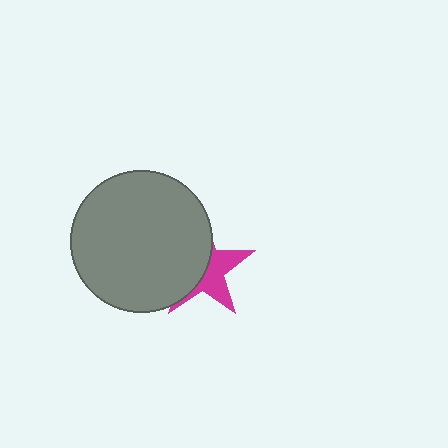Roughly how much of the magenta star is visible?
A small part of it is visible (roughly 43%).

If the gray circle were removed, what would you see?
You would see the complete magenta star.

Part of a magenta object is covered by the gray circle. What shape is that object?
It is a star.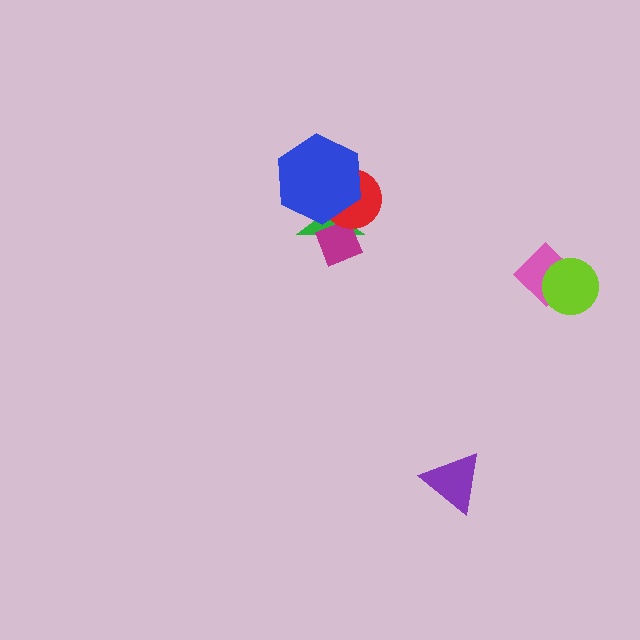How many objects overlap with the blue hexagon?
2 objects overlap with the blue hexagon.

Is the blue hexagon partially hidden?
No, no other shape covers it.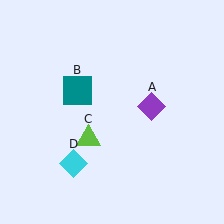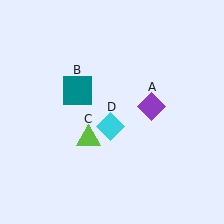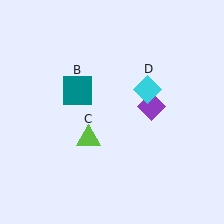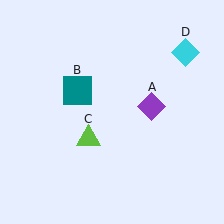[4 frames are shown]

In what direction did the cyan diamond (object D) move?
The cyan diamond (object D) moved up and to the right.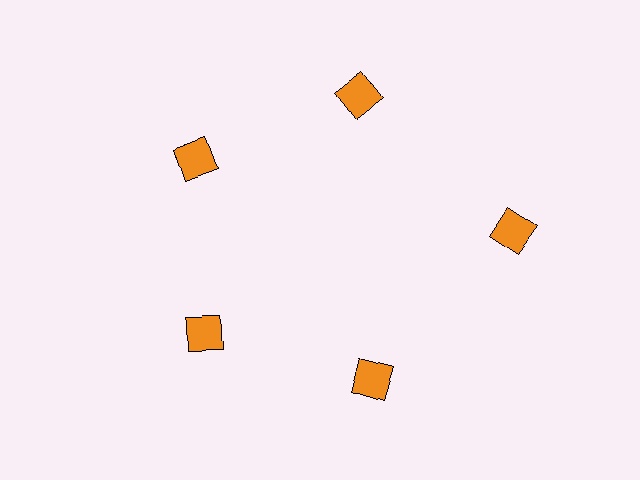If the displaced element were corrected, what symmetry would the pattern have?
It would have 5-fold rotational symmetry — the pattern would map onto itself every 72 degrees.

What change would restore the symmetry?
The symmetry would be restored by moving it inward, back onto the ring so that all 5 squares sit at equal angles and equal distance from the center.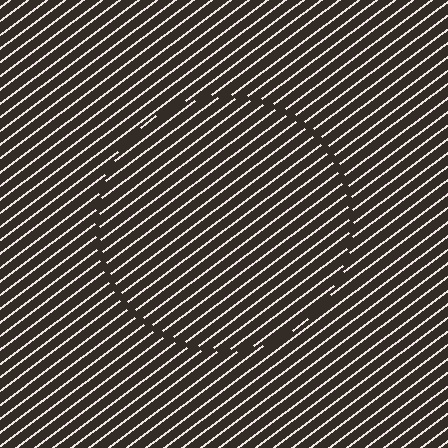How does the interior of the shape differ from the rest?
The interior of the shape contains the same grating, shifted by half a period — the contour is defined by the phase discontinuity where line-ends from the inner and outer gratings abut.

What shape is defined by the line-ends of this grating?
An illusory circle. The interior of the shape contains the same grating, shifted by half a period — the contour is defined by the phase discontinuity where line-ends from the inner and outer gratings abut.